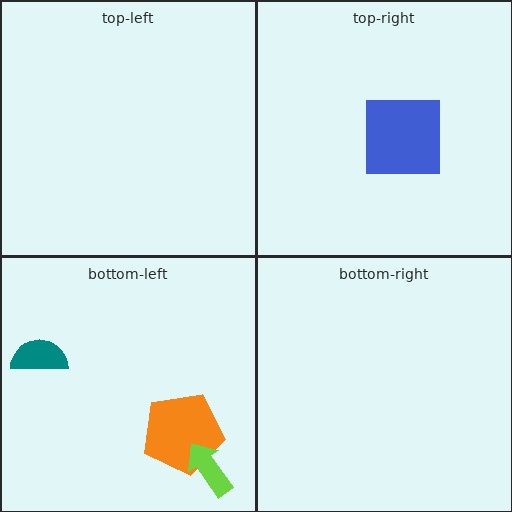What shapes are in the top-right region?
The blue square.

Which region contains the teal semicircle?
The bottom-left region.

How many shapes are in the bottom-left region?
3.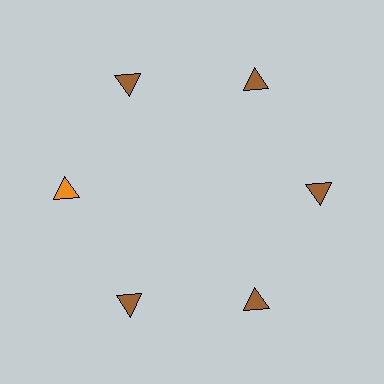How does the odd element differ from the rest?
It has a different color: orange instead of brown.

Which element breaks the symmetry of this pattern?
The orange triangle at roughly the 9 o'clock position breaks the symmetry. All other shapes are brown triangles.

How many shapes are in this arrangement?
There are 6 shapes arranged in a ring pattern.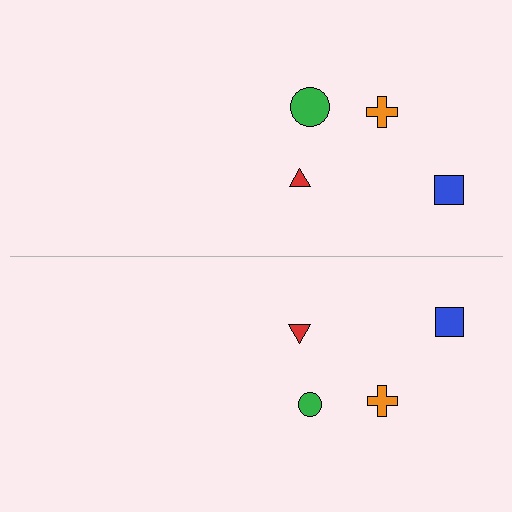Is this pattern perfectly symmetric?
No, the pattern is not perfectly symmetric. The green circle on the bottom side has a different size than its mirror counterpart.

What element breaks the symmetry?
The green circle on the bottom side has a different size than its mirror counterpart.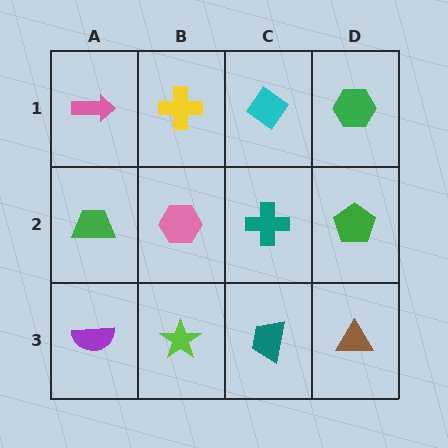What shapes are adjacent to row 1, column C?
A teal cross (row 2, column C), a yellow cross (row 1, column B), a green hexagon (row 1, column D).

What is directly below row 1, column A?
A green trapezoid.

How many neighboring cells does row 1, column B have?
3.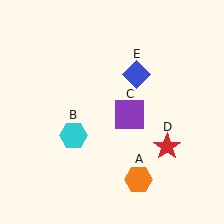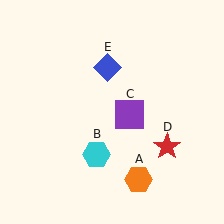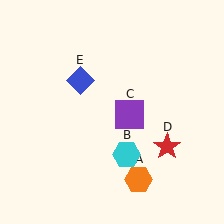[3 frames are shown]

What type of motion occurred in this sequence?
The cyan hexagon (object B), blue diamond (object E) rotated counterclockwise around the center of the scene.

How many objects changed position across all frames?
2 objects changed position: cyan hexagon (object B), blue diamond (object E).